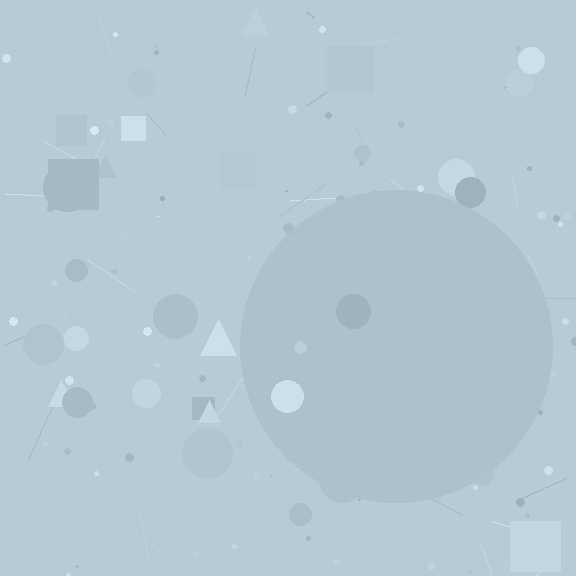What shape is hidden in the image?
A circle is hidden in the image.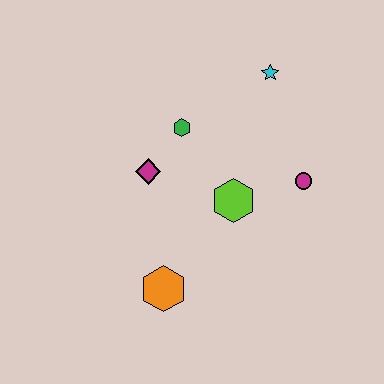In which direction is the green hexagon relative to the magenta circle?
The green hexagon is to the left of the magenta circle.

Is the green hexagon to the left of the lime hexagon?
Yes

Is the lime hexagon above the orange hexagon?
Yes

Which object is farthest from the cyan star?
The orange hexagon is farthest from the cyan star.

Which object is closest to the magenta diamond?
The green hexagon is closest to the magenta diamond.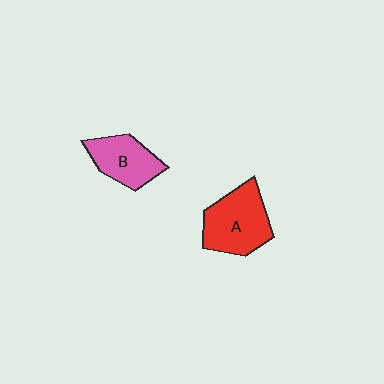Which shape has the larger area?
Shape A (red).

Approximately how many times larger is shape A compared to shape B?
Approximately 1.3 times.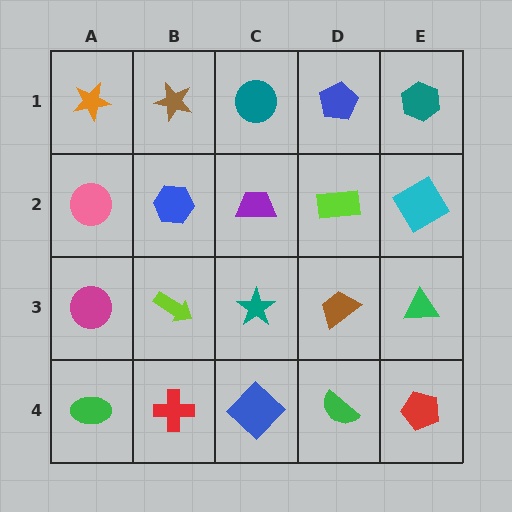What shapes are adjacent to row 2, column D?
A blue pentagon (row 1, column D), a brown trapezoid (row 3, column D), a purple trapezoid (row 2, column C), a cyan diamond (row 2, column E).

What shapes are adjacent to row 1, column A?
A pink circle (row 2, column A), a brown star (row 1, column B).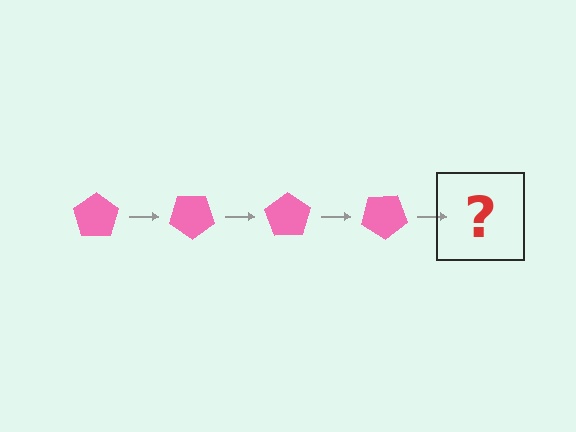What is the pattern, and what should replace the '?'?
The pattern is that the pentagon rotates 35 degrees each step. The '?' should be a pink pentagon rotated 140 degrees.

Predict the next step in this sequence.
The next step is a pink pentagon rotated 140 degrees.